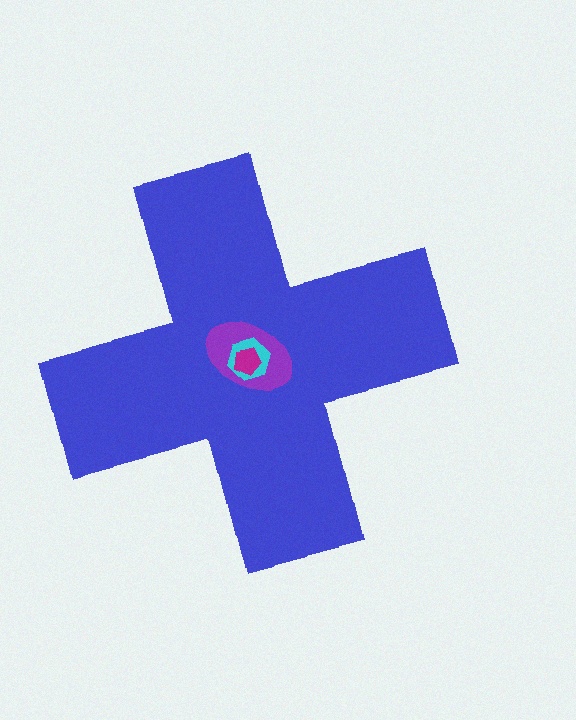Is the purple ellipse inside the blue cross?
Yes.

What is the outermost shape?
The blue cross.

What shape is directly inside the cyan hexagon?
The magenta pentagon.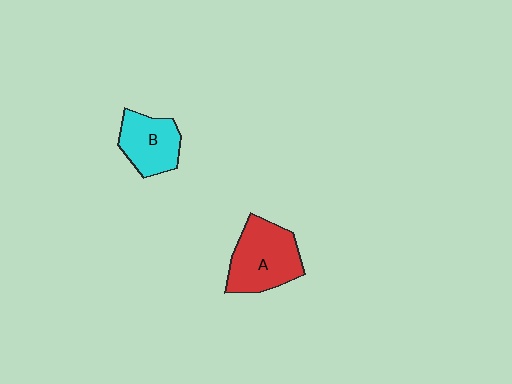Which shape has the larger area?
Shape A (red).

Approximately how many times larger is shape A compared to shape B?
Approximately 1.4 times.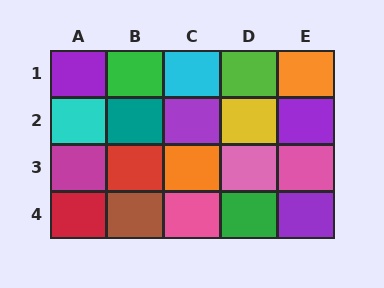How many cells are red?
2 cells are red.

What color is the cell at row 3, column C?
Orange.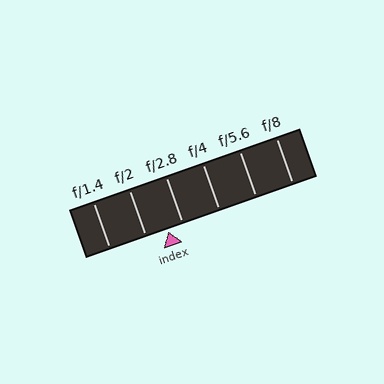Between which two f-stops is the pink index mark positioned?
The index mark is between f/2 and f/2.8.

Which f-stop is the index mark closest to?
The index mark is closest to f/2.8.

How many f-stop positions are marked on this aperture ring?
There are 6 f-stop positions marked.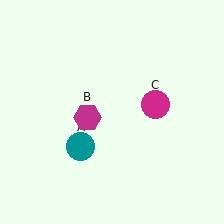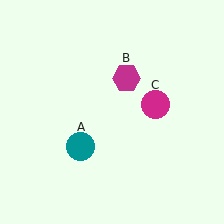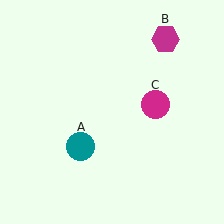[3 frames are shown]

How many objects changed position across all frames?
1 object changed position: magenta hexagon (object B).